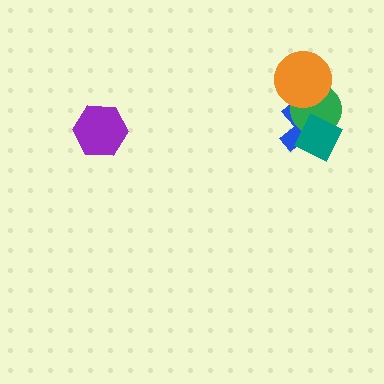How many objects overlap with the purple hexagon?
0 objects overlap with the purple hexagon.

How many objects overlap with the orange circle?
2 objects overlap with the orange circle.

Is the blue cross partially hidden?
Yes, it is partially covered by another shape.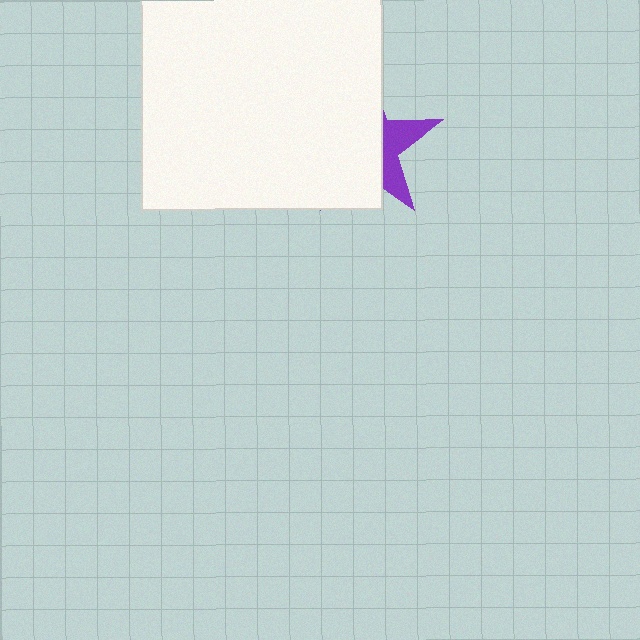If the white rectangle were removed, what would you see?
You would see the complete purple star.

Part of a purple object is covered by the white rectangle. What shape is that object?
It is a star.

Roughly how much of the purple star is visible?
A small part of it is visible (roughly 31%).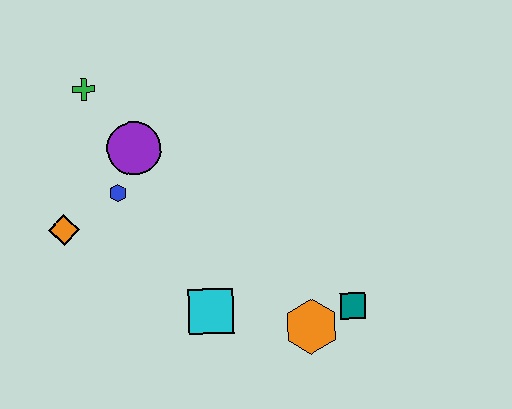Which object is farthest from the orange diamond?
The teal square is farthest from the orange diamond.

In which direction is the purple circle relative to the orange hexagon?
The purple circle is above the orange hexagon.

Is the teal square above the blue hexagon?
No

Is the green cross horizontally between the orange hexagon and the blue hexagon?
No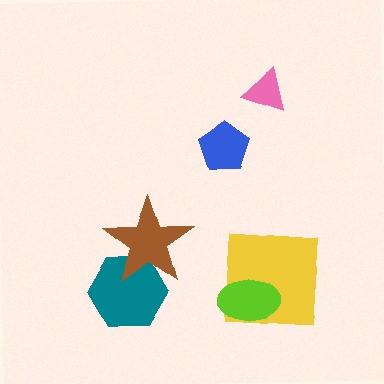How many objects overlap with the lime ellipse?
1 object overlaps with the lime ellipse.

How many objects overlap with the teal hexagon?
1 object overlaps with the teal hexagon.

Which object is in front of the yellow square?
The lime ellipse is in front of the yellow square.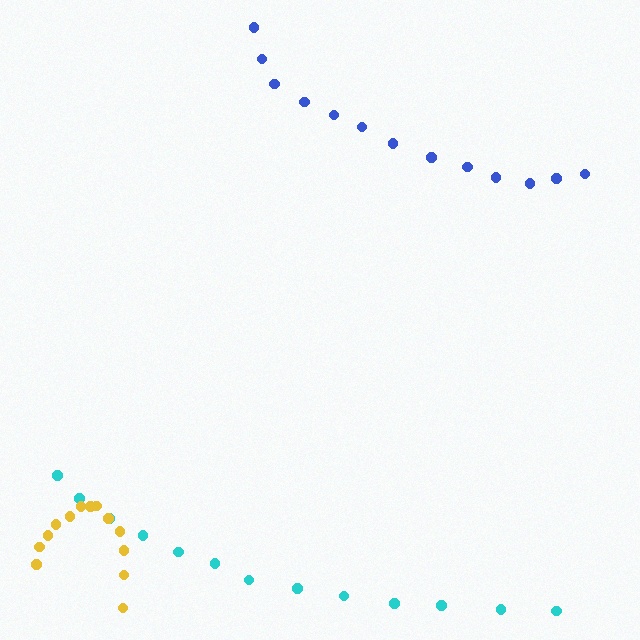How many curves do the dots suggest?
There are 3 distinct paths.